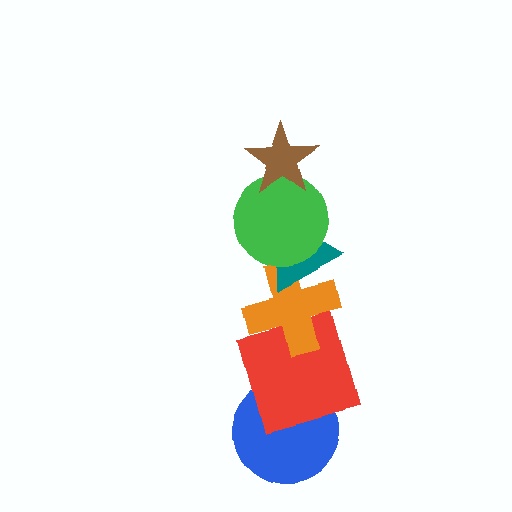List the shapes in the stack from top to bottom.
From top to bottom: the brown star, the green circle, the teal triangle, the orange cross, the red square, the blue circle.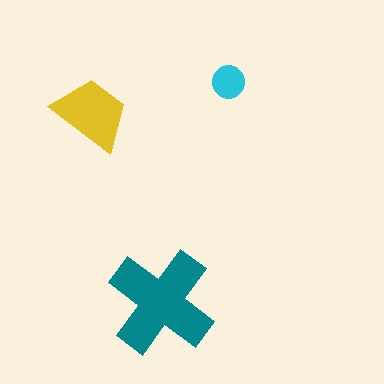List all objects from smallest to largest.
The cyan circle, the yellow trapezoid, the teal cross.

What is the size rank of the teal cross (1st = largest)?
1st.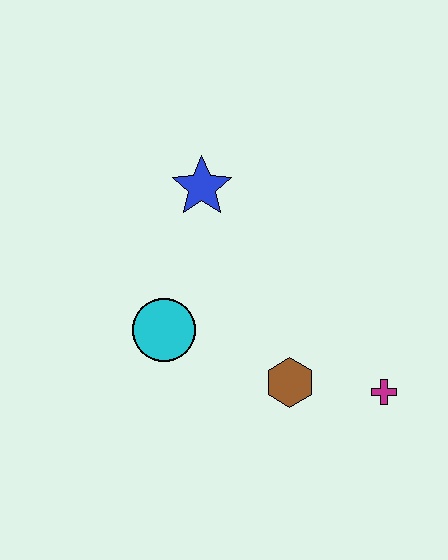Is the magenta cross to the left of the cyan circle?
No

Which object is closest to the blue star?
The cyan circle is closest to the blue star.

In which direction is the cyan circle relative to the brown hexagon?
The cyan circle is to the left of the brown hexagon.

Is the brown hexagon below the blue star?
Yes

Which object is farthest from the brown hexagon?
The blue star is farthest from the brown hexagon.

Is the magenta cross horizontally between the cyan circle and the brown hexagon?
No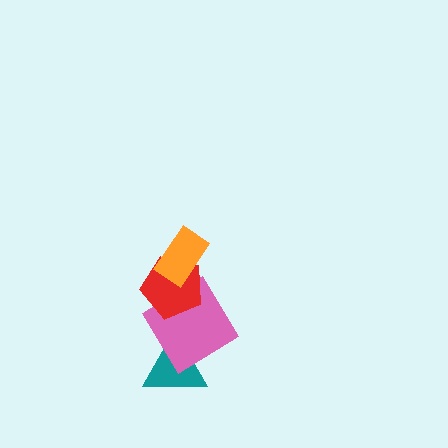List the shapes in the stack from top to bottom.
From top to bottom: the orange rectangle, the red pentagon, the pink diamond, the teal triangle.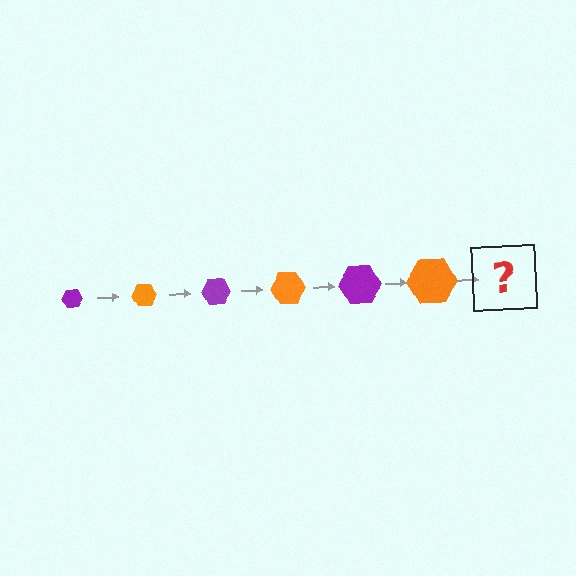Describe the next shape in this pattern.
It should be a purple hexagon, larger than the previous one.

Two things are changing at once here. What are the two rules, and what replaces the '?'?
The two rules are that the hexagon grows larger each step and the color cycles through purple and orange. The '?' should be a purple hexagon, larger than the previous one.